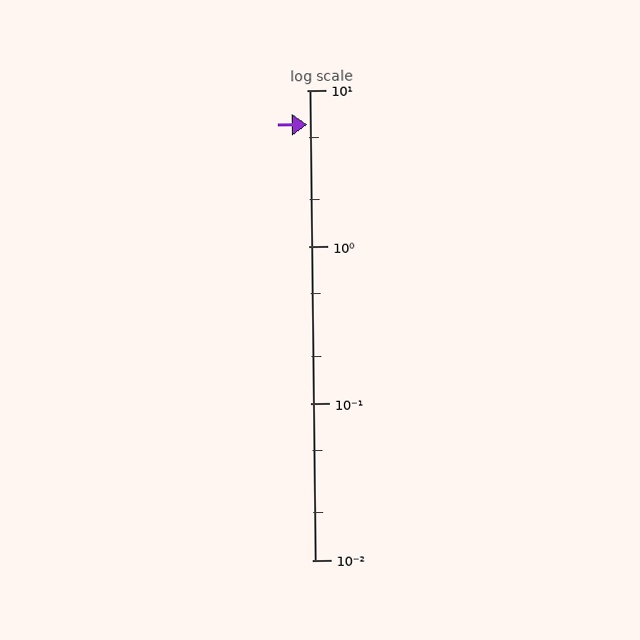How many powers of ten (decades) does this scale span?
The scale spans 3 decades, from 0.01 to 10.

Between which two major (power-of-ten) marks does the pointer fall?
The pointer is between 1 and 10.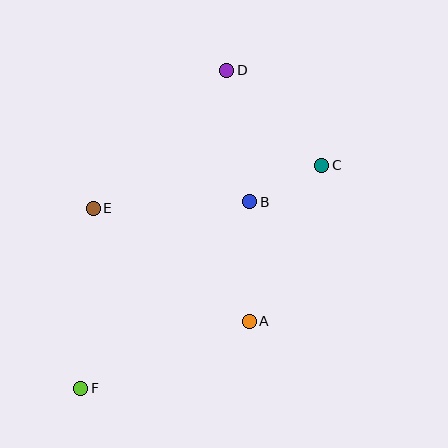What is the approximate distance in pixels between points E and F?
The distance between E and F is approximately 180 pixels.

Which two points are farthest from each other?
Points D and F are farthest from each other.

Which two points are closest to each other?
Points B and C are closest to each other.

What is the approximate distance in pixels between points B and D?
The distance between B and D is approximately 134 pixels.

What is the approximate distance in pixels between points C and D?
The distance between C and D is approximately 134 pixels.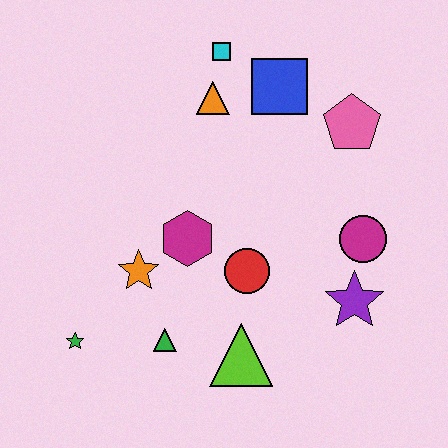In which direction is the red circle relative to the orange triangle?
The red circle is below the orange triangle.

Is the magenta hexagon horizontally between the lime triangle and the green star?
Yes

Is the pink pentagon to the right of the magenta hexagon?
Yes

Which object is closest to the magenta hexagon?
The orange star is closest to the magenta hexagon.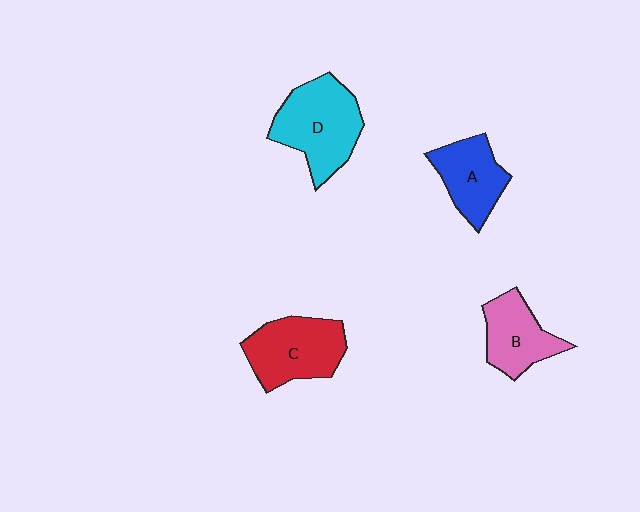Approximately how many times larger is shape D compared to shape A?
Approximately 1.4 times.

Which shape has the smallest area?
Shape B (pink).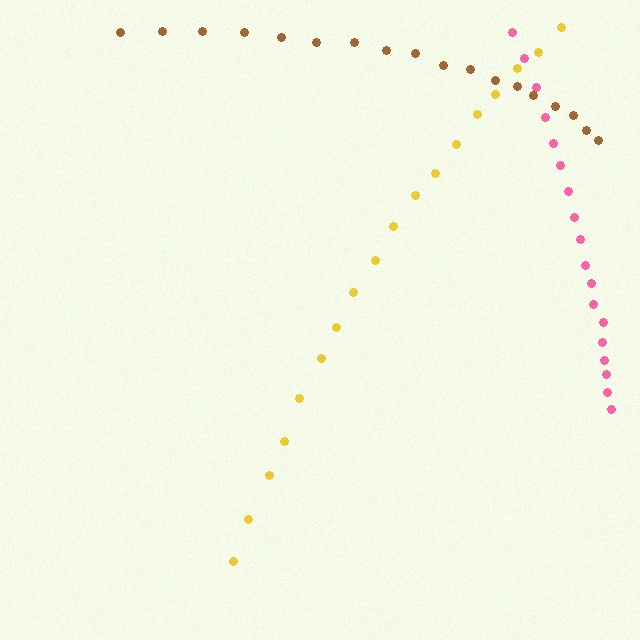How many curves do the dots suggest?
There are 3 distinct paths.